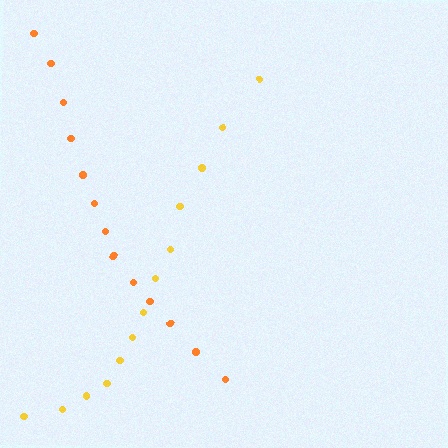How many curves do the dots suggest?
There are 2 distinct paths.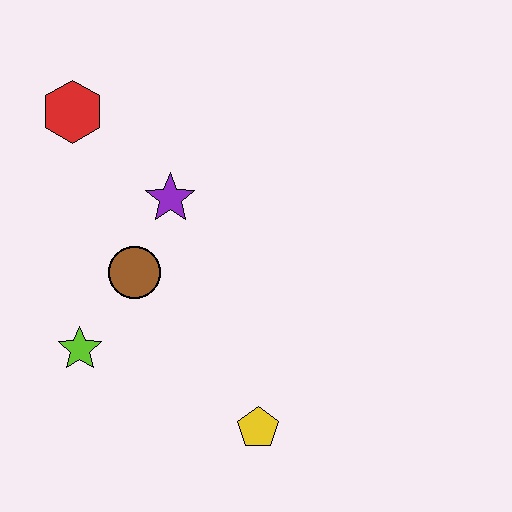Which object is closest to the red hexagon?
The purple star is closest to the red hexagon.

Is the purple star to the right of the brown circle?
Yes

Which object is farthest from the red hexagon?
The yellow pentagon is farthest from the red hexagon.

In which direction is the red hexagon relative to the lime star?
The red hexagon is above the lime star.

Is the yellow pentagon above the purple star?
No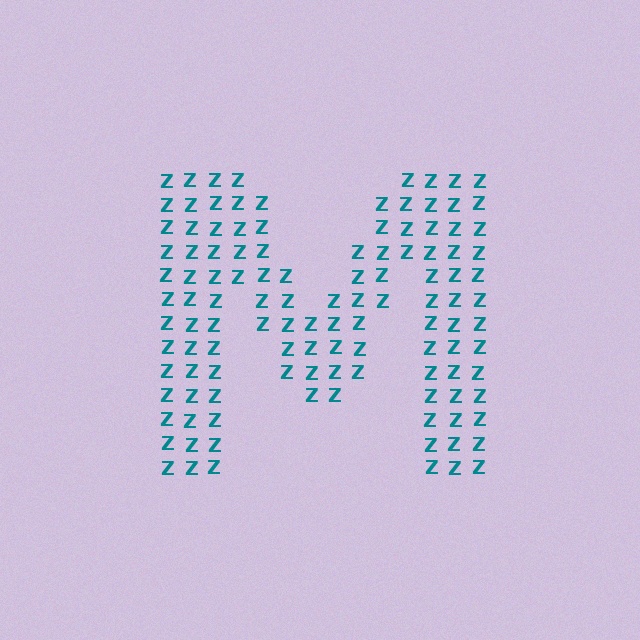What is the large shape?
The large shape is the letter M.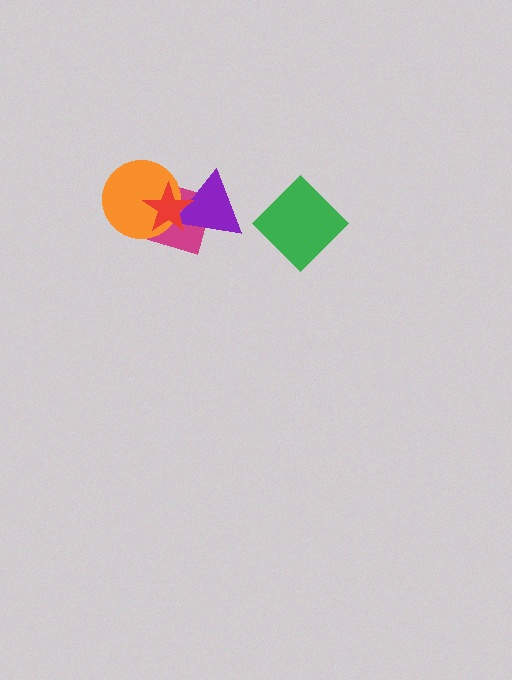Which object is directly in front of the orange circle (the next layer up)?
The purple triangle is directly in front of the orange circle.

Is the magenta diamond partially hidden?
Yes, it is partially covered by another shape.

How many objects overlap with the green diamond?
0 objects overlap with the green diamond.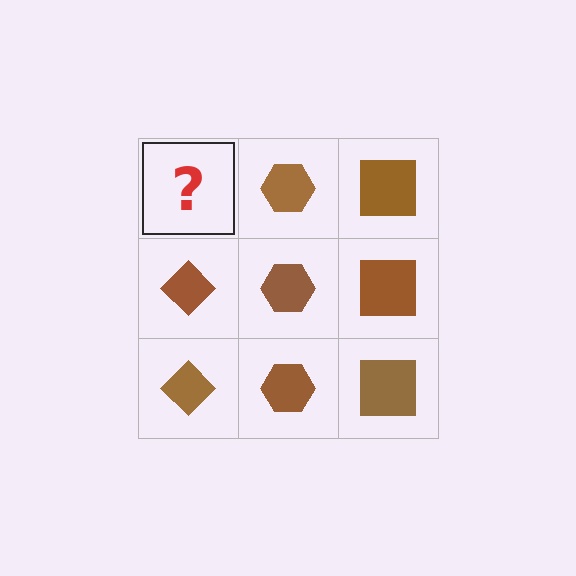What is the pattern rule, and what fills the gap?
The rule is that each column has a consistent shape. The gap should be filled with a brown diamond.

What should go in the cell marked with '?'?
The missing cell should contain a brown diamond.